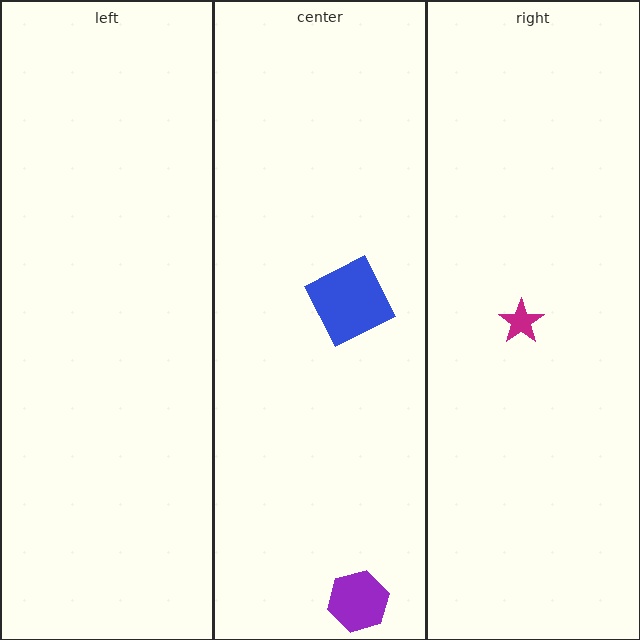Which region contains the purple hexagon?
The center region.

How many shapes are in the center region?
2.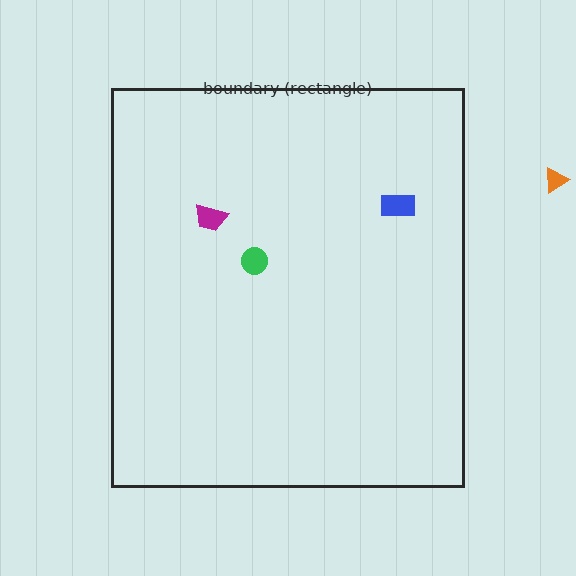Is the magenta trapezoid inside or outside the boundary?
Inside.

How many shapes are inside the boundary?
3 inside, 1 outside.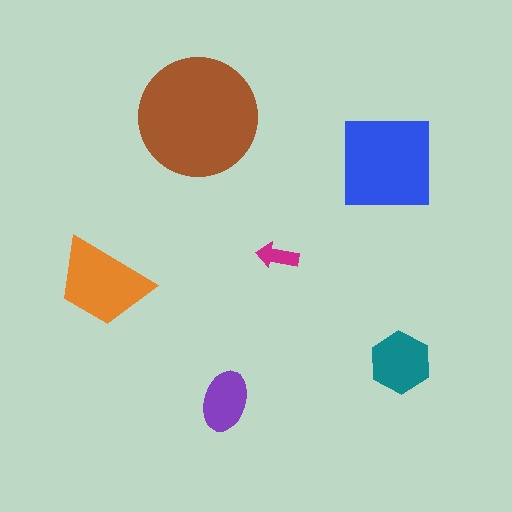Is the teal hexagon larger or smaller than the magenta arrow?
Larger.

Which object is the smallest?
The magenta arrow.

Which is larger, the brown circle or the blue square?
The brown circle.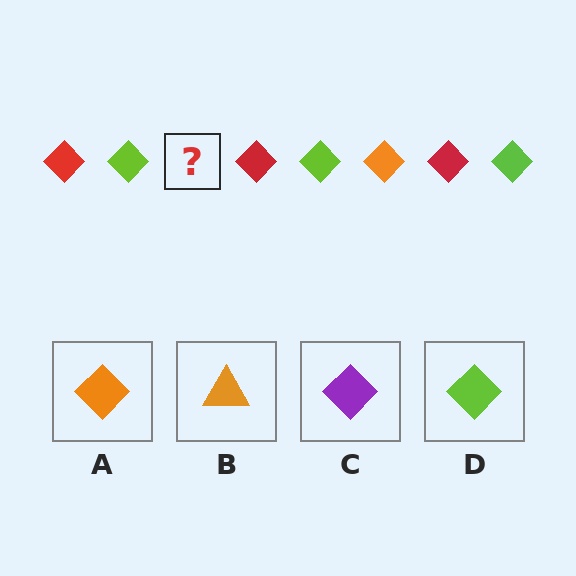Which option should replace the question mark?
Option A.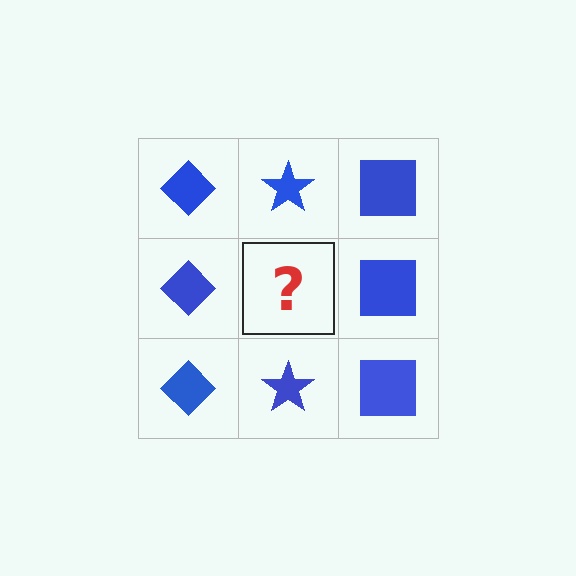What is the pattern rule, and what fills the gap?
The rule is that each column has a consistent shape. The gap should be filled with a blue star.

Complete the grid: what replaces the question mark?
The question mark should be replaced with a blue star.